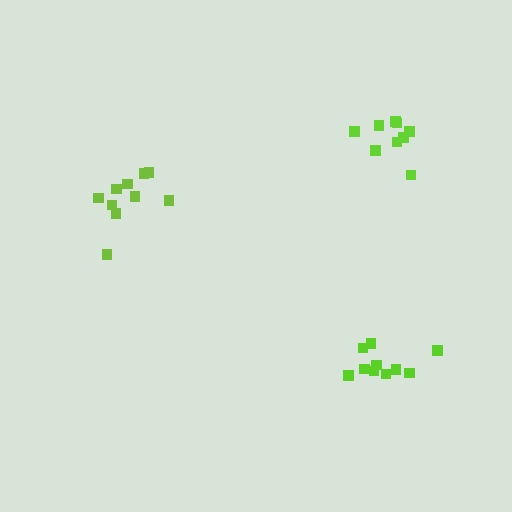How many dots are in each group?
Group 1: 10 dots, Group 2: 10 dots, Group 3: 10 dots (30 total).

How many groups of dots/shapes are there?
There are 3 groups.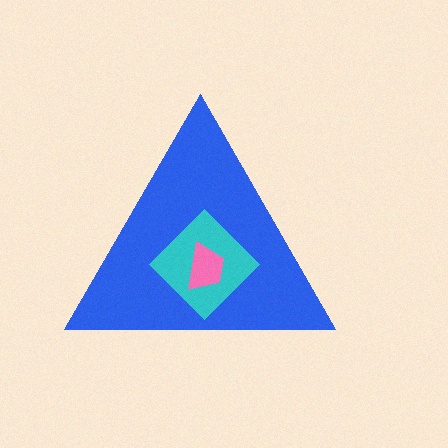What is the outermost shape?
The blue triangle.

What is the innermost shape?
The pink trapezoid.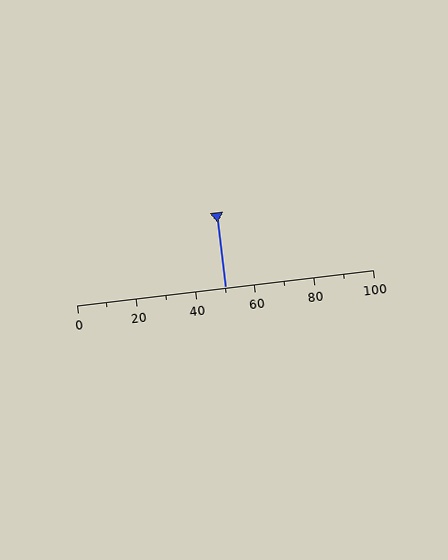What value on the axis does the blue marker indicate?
The marker indicates approximately 50.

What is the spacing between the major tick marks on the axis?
The major ticks are spaced 20 apart.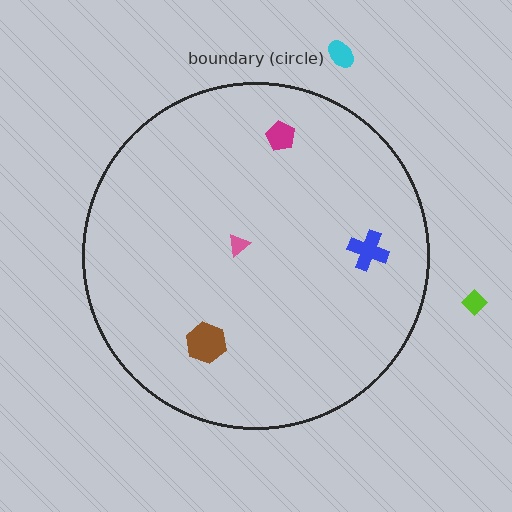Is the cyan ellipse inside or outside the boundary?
Outside.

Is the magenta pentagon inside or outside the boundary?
Inside.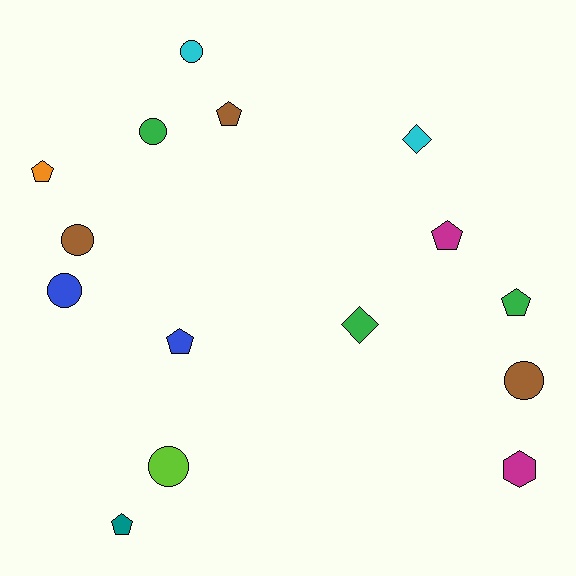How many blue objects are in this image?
There are 2 blue objects.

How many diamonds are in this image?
There are 2 diamonds.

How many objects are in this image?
There are 15 objects.